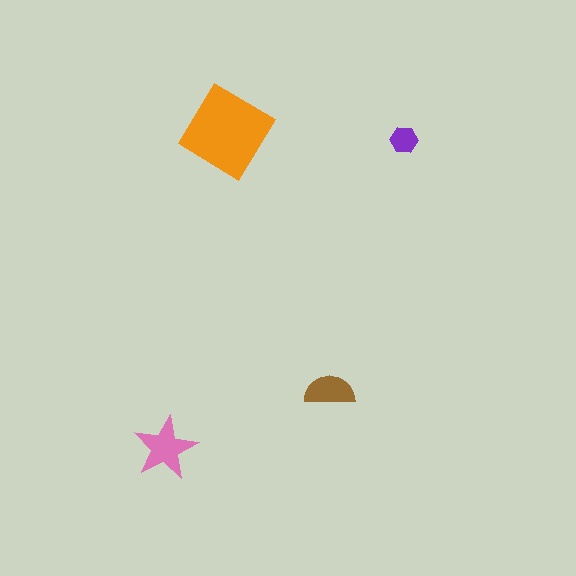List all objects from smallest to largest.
The purple hexagon, the brown semicircle, the pink star, the orange diamond.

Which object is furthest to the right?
The purple hexagon is rightmost.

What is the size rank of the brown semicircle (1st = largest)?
3rd.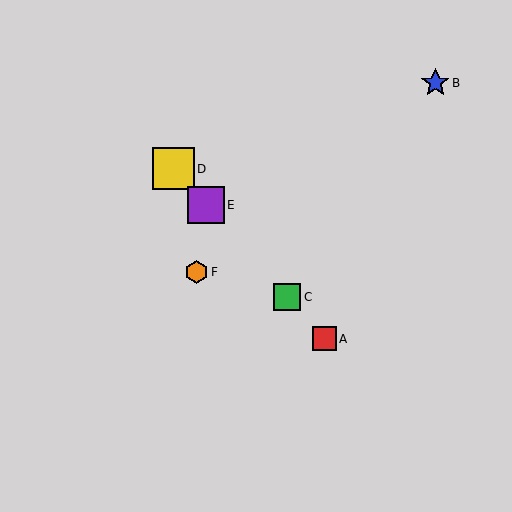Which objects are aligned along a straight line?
Objects A, C, D, E are aligned along a straight line.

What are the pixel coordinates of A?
Object A is at (324, 339).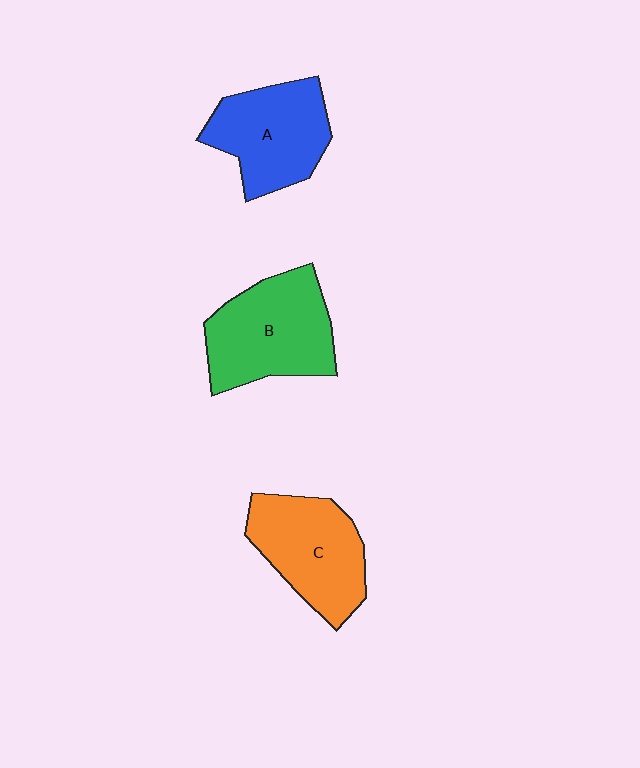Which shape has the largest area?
Shape B (green).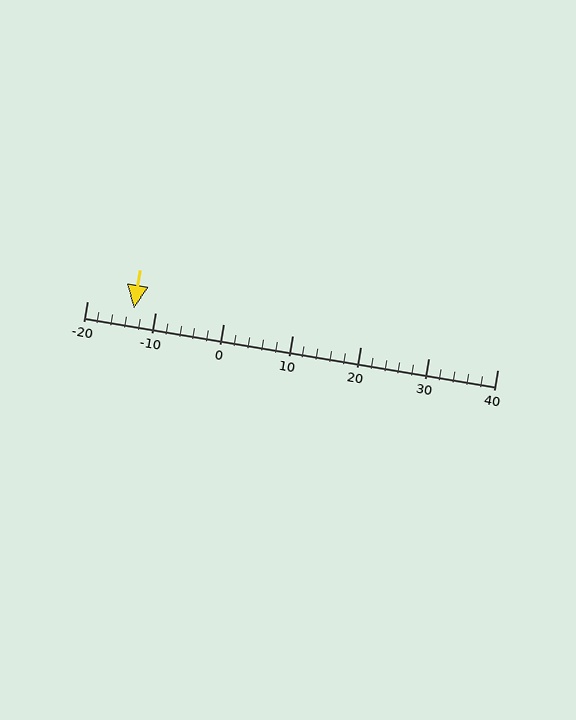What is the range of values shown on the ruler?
The ruler shows values from -20 to 40.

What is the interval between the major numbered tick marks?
The major tick marks are spaced 10 units apart.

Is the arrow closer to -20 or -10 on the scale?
The arrow is closer to -10.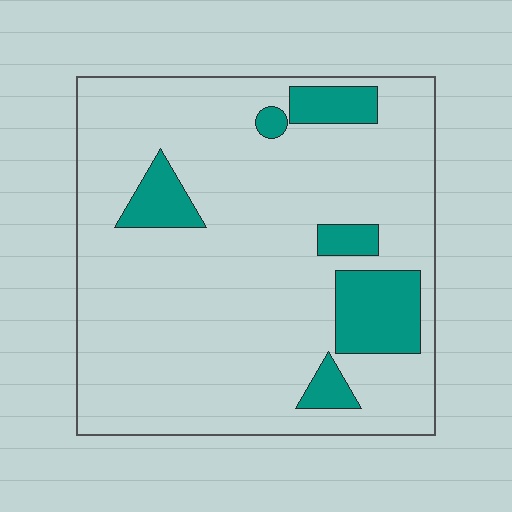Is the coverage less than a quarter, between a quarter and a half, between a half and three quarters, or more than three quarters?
Less than a quarter.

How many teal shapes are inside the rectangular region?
6.